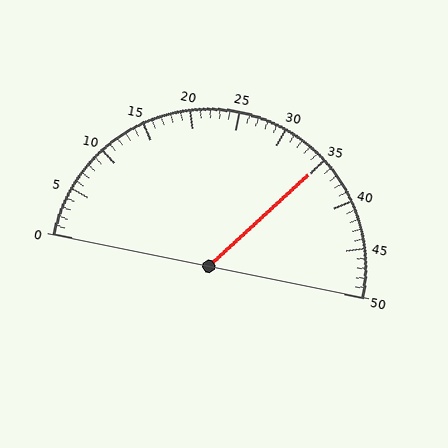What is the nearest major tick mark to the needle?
The nearest major tick mark is 35.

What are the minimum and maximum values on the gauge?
The gauge ranges from 0 to 50.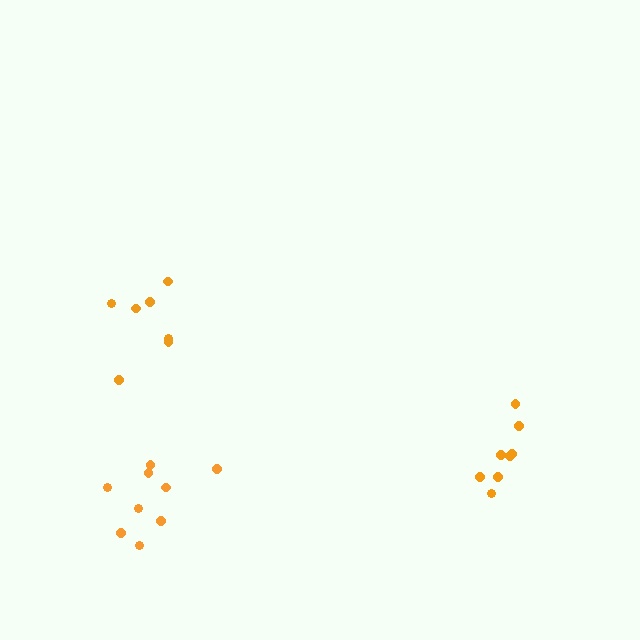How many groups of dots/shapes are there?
There are 3 groups.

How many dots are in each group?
Group 1: 7 dots, Group 2: 8 dots, Group 3: 9 dots (24 total).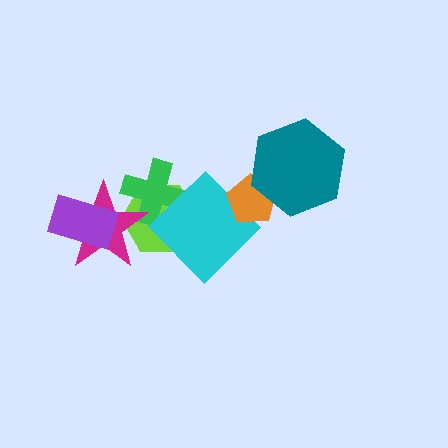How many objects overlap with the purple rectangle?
1 object overlaps with the purple rectangle.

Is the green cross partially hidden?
Yes, it is partially covered by another shape.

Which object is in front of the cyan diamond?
The orange pentagon is in front of the cyan diamond.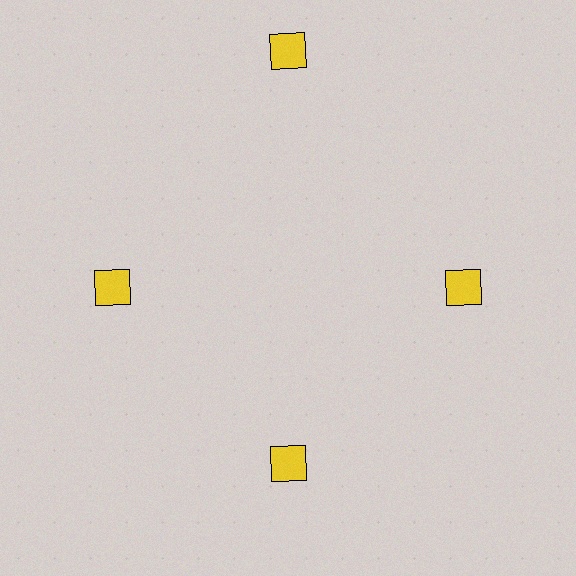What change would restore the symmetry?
The symmetry would be restored by moving it inward, back onto the ring so that all 4 squares sit at equal angles and equal distance from the center.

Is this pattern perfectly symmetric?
No. The 4 yellow squares are arranged in a ring, but one element near the 12 o'clock position is pushed outward from the center, breaking the 4-fold rotational symmetry.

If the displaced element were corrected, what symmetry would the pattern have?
It would have 4-fold rotational symmetry — the pattern would map onto itself every 90 degrees.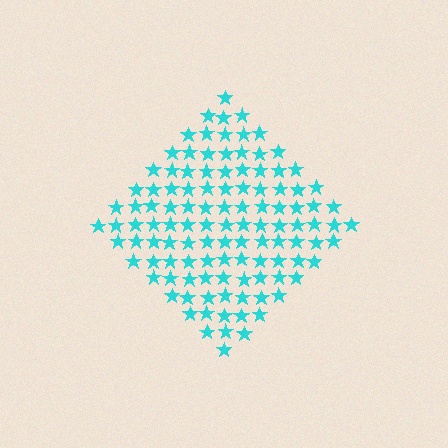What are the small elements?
The small elements are stars.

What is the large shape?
The large shape is a diamond.